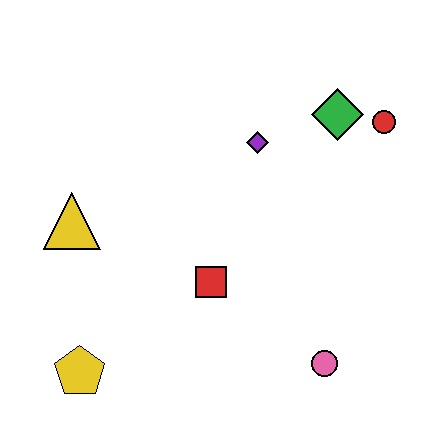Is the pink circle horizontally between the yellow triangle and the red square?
No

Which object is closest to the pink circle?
The red square is closest to the pink circle.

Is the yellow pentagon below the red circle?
Yes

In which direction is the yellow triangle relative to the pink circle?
The yellow triangle is to the left of the pink circle.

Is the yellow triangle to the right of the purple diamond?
No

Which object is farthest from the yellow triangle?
The red circle is farthest from the yellow triangle.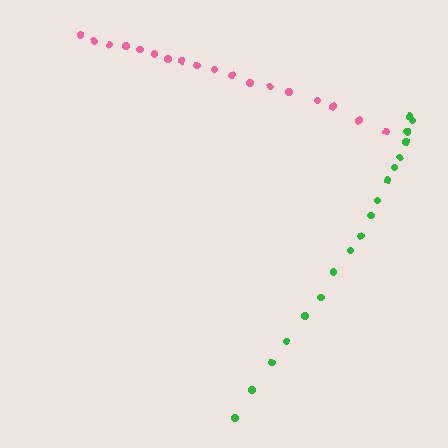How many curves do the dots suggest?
There are 2 distinct paths.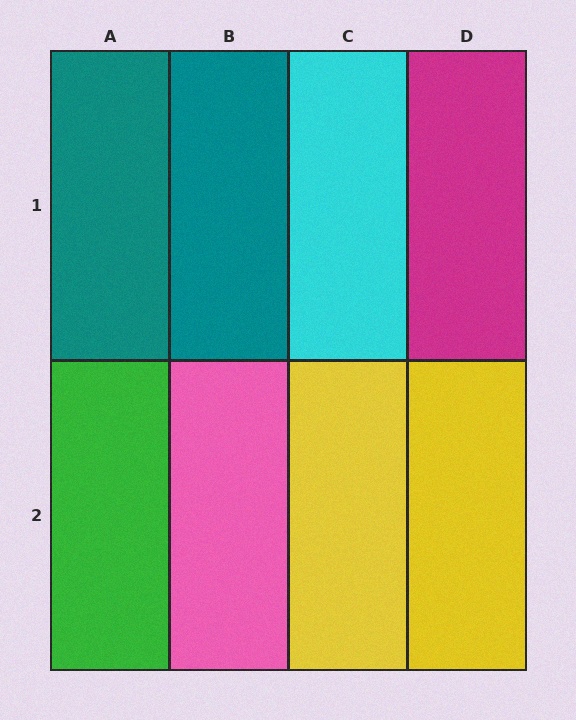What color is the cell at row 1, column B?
Teal.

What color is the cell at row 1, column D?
Magenta.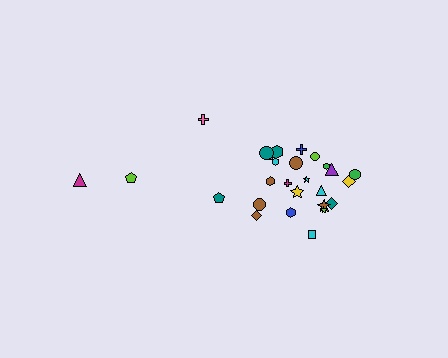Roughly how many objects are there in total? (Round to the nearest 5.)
Roughly 30 objects in total.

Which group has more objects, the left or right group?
The right group.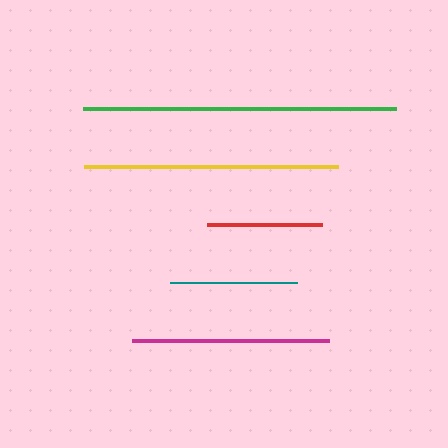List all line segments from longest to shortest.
From longest to shortest: green, yellow, magenta, teal, red.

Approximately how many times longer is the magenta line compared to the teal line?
The magenta line is approximately 1.5 times the length of the teal line.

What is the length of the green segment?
The green segment is approximately 313 pixels long.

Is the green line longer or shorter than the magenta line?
The green line is longer than the magenta line.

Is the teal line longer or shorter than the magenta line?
The magenta line is longer than the teal line.